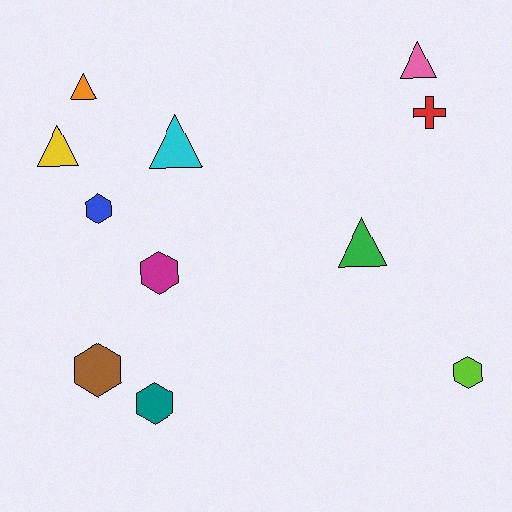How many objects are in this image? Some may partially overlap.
There are 11 objects.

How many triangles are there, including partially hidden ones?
There are 5 triangles.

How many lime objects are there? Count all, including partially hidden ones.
There is 1 lime object.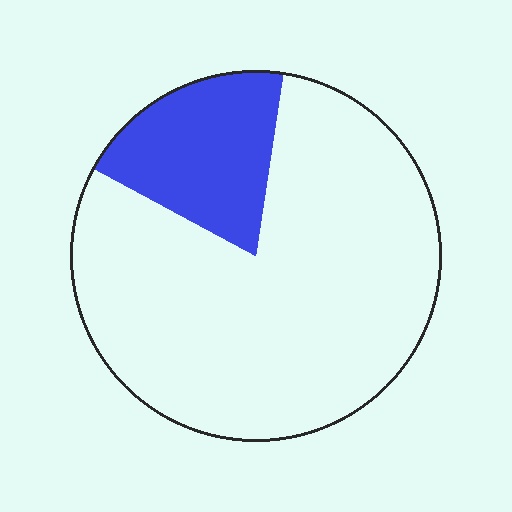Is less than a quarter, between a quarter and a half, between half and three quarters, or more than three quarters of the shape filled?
Less than a quarter.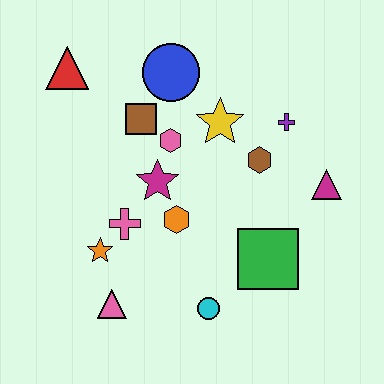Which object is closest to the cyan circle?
The green square is closest to the cyan circle.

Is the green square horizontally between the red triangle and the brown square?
No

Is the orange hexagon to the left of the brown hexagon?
Yes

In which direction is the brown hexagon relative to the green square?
The brown hexagon is above the green square.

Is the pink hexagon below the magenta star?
No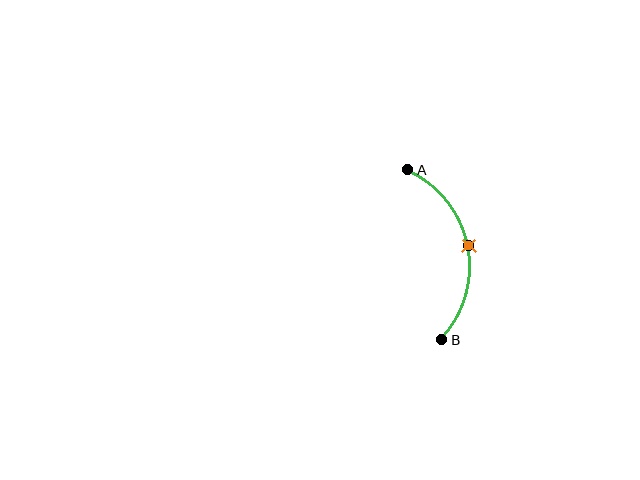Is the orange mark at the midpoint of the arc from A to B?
Yes. The orange mark lies on the arc at equal arc-length from both A and B — it is the arc midpoint.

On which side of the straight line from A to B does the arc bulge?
The arc bulges to the right of the straight line connecting A and B.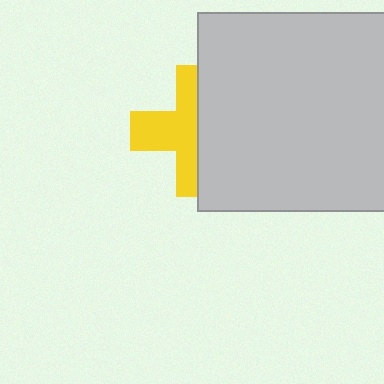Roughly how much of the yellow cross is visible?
About half of it is visible (roughly 53%).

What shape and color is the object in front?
The object in front is a light gray rectangle.